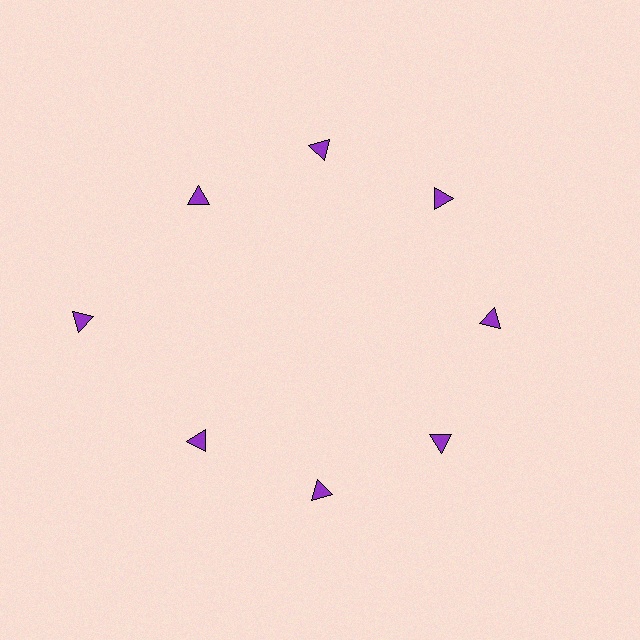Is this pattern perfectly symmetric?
No. The 8 purple triangles are arranged in a ring, but one element near the 9 o'clock position is pushed outward from the center, breaking the 8-fold rotational symmetry.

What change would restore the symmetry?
The symmetry would be restored by moving it inward, back onto the ring so that all 8 triangles sit at equal angles and equal distance from the center.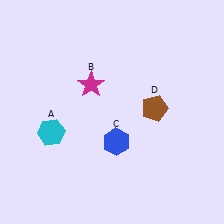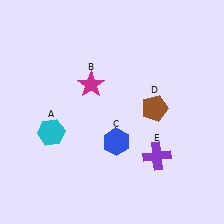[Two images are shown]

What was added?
A purple cross (E) was added in Image 2.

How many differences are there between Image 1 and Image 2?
There is 1 difference between the two images.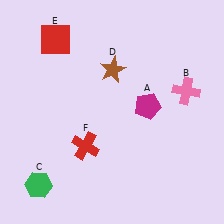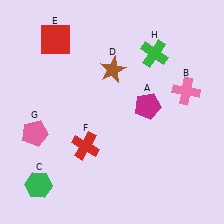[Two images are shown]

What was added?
A pink pentagon (G), a green cross (H) were added in Image 2.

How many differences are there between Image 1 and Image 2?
There are 2 differences between the two images.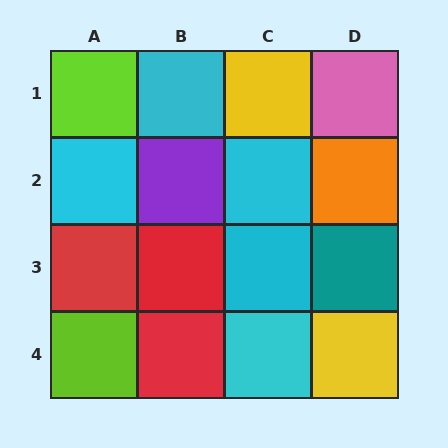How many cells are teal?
1 cell is teal.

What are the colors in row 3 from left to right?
Red, red, cyan, teal.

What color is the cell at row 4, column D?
Yellow.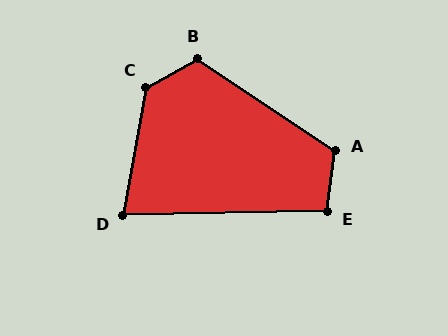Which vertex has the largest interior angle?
C, at approximately 129 degrees.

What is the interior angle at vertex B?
Approximately 118 degrees (obtuse).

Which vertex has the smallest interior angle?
D, at approximately 78 degrees.